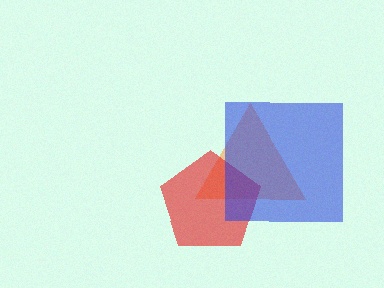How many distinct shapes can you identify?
There are 3 distinct shapes: an orange triangle, a red pentagon, a blue square.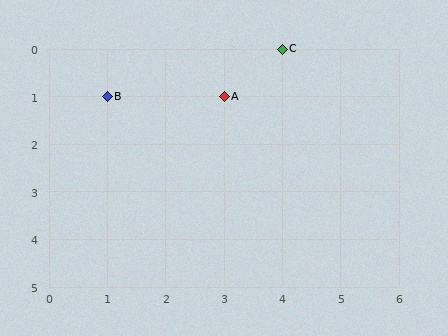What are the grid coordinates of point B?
Point B is at grid coordinates (1, 1).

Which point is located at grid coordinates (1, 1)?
Point B is at (1, 1).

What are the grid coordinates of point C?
Point C is at grid coordinates (4, 0).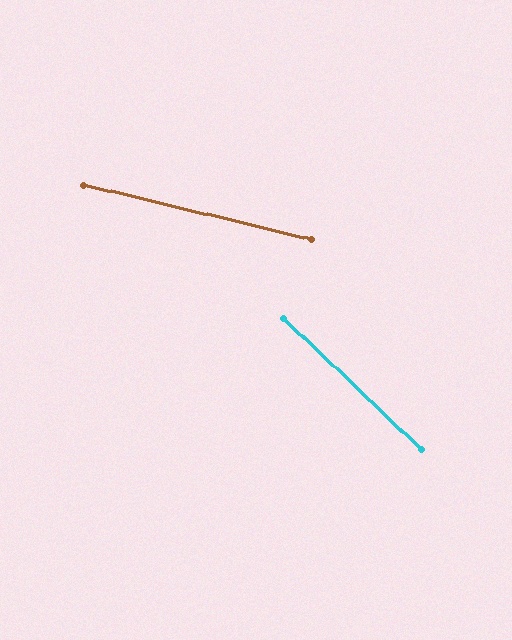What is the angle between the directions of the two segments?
Approximately 30 degrees.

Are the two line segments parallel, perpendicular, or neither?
Neither parallel nor perpendicular — they differ by about 30°.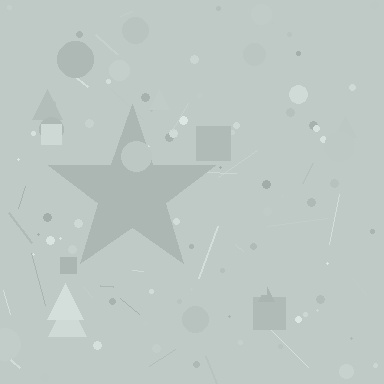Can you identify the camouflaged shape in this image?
The camouflaged shape is a star.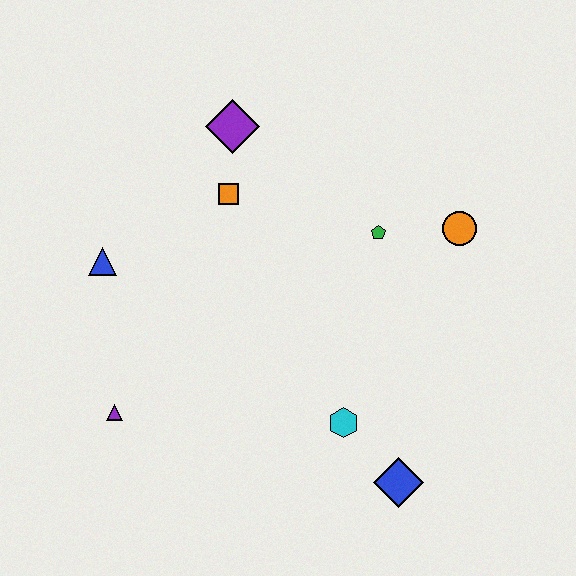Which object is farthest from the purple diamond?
The blue diamond is farthest from the purple diamond.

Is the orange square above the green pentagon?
Yes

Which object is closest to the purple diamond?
The orange square is closest to the purple diamond.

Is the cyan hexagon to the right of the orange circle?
No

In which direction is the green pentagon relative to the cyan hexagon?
The green pentagon is above the cyan hexagon.